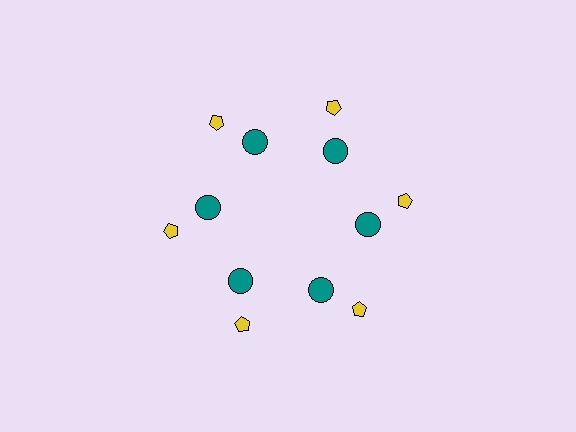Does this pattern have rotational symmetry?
Yes, this pattern has 6-fold rotational symmetry. It looks the same after rotating 60 degrees around the center.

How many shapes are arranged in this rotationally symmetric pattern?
There are 12 shapes, arranged in 6 groups of 2.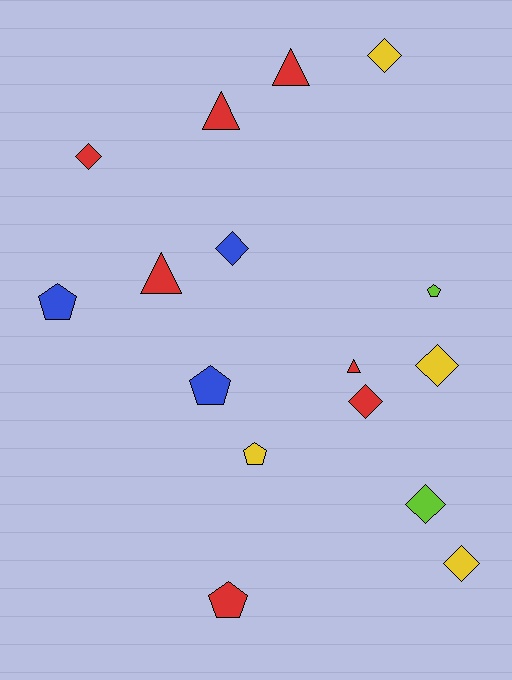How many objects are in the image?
There are 16 objects.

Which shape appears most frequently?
Diamond, with 7 objects.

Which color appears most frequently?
Red, with 7 objects.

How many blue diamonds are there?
There is 1 blue diamond.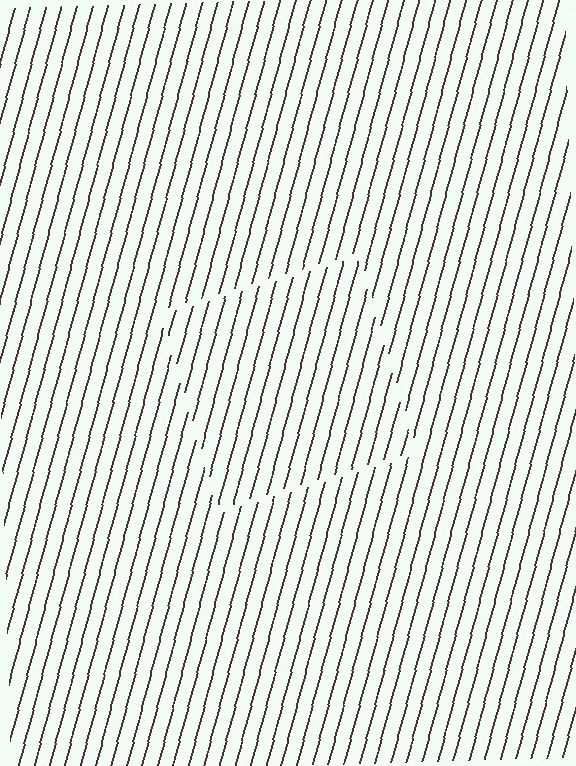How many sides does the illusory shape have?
4 sides — the line-ends trace a square.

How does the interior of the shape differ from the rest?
The interior of the shape contains the same grating, shifted by half a period — the contour is defined by the phase discontinuity where line-ends from the inner and outer gratings abut.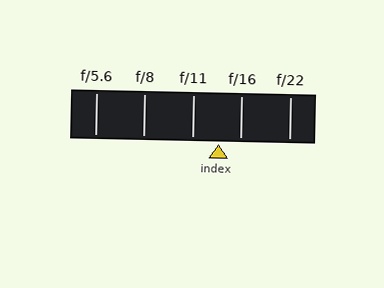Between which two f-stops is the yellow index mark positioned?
The index mark is between f/11 and f/16.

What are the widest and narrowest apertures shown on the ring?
The widest aperture shown is f/5.6 and the narrowest is f/22.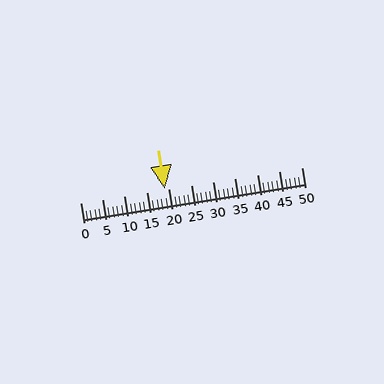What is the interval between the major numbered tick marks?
The major tick marks are spaced 5 units apart.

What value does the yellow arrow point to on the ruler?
The yellow arrow points to approximately 19.